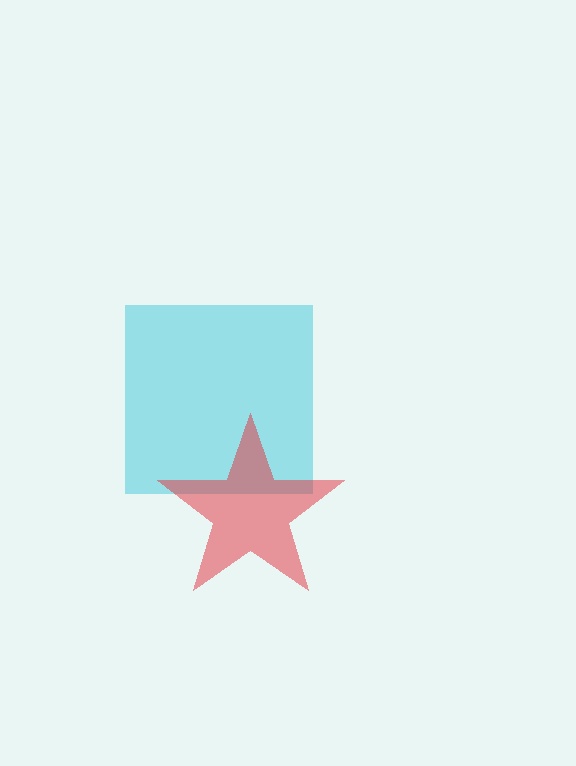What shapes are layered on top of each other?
The layered shapes are: a cyan square, a red star.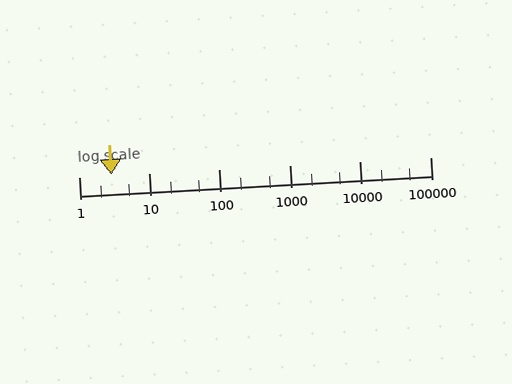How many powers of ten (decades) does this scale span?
The scale spans 5 decades, from 1 to 100000.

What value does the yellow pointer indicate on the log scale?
The pointer indicates approximately 2.9.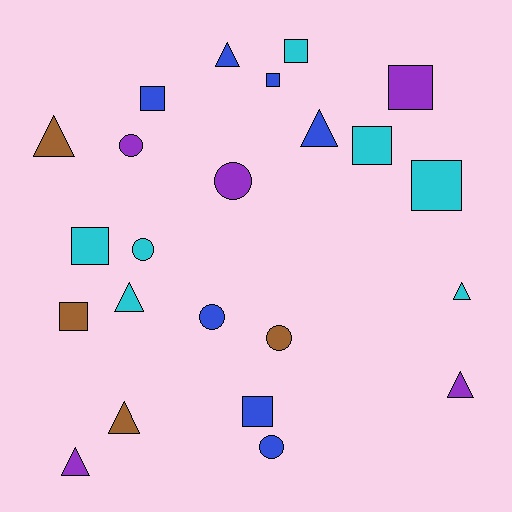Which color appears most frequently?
Blue, with 7 objects.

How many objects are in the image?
There are 23 objects.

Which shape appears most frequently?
Square, with 9 objects.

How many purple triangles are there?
There are 2 purple triangles.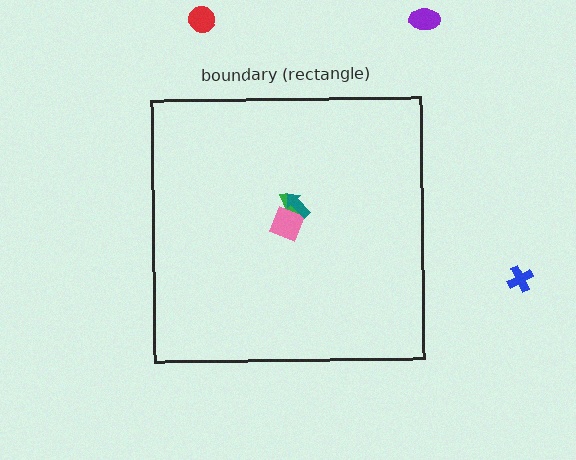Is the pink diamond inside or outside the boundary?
Inside.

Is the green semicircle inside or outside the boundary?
Inside.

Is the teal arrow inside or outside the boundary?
Inside.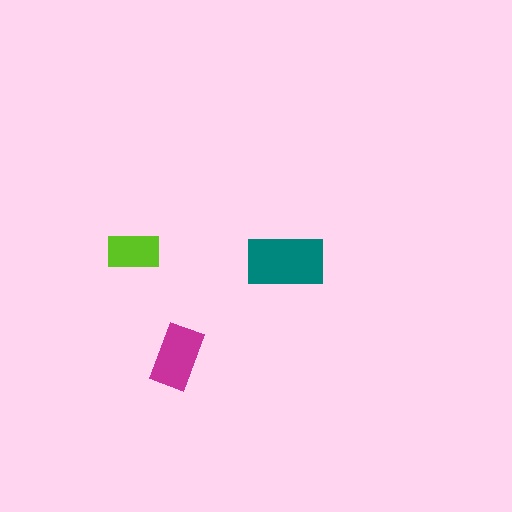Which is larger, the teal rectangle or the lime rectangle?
The teal one.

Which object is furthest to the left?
The lime rectangle is leftmost.